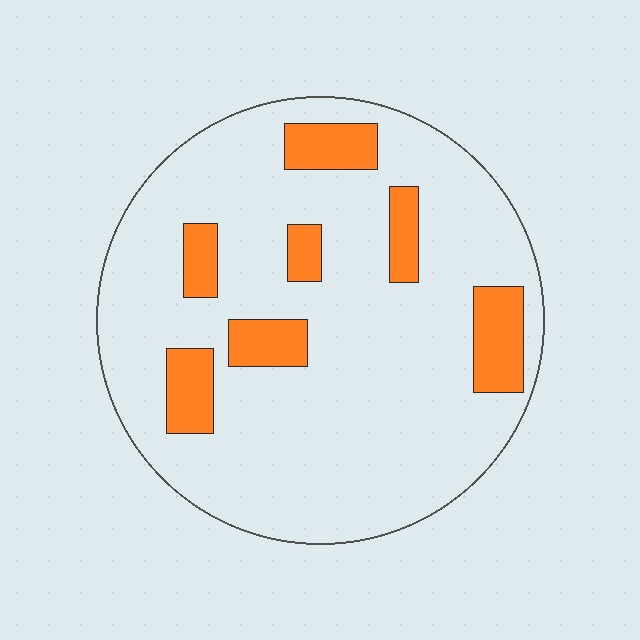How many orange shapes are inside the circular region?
7.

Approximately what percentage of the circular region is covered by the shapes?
Approximately 15%.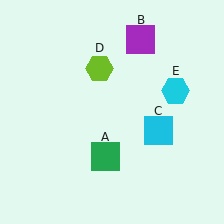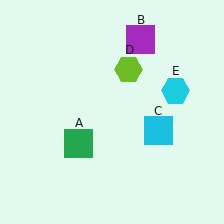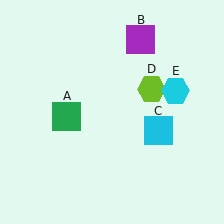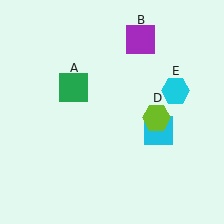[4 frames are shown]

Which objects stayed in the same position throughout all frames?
Purple square (object B) and cyan square (object C) and cyan hexagon (object E) remained stationary.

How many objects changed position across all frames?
2 objects changed position: green square (object A), lime hexagon (object D).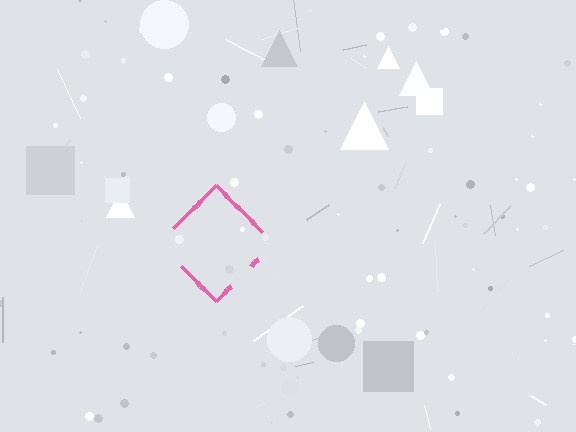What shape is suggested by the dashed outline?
The dashed outline suggests a diamond.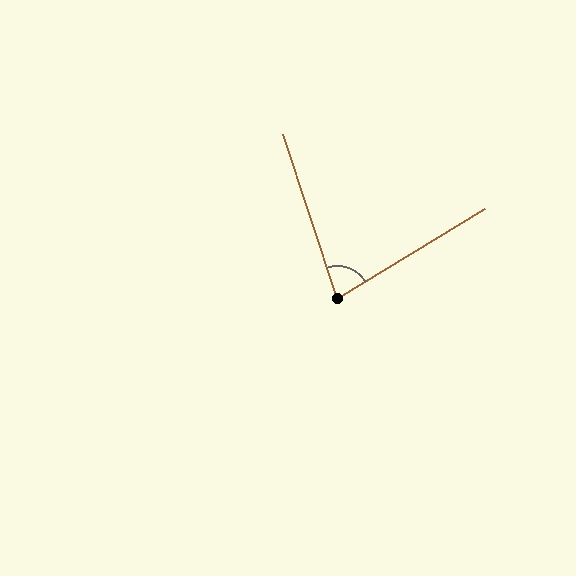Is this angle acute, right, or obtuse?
It is acute.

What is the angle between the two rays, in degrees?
Approximately 77 degrees.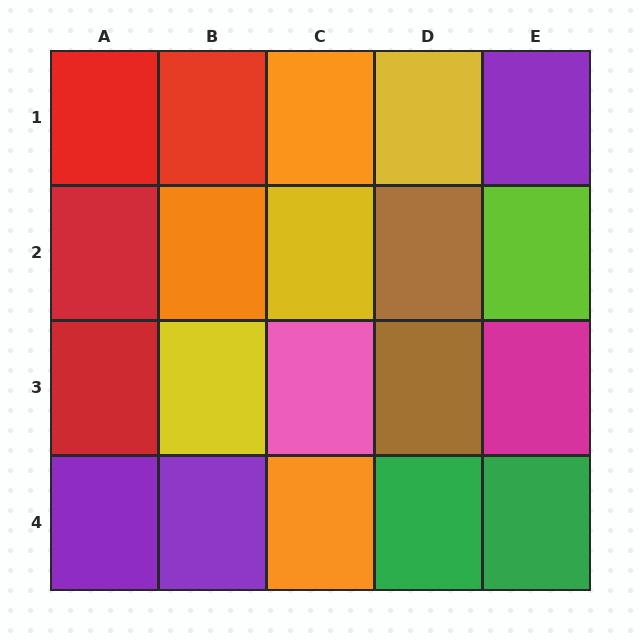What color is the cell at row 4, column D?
Green.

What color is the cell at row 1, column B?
Red.